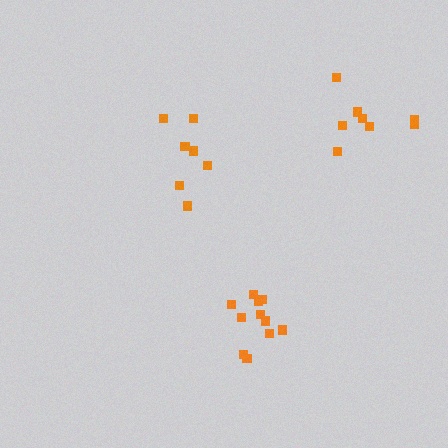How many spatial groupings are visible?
There are 3 spatial groupings.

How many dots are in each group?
Group 1: 7 dots, Group 2: 8 dots, Group 3: 11 dots (26 total).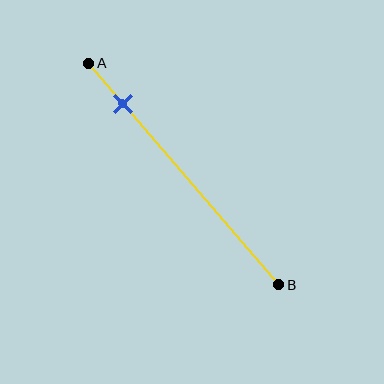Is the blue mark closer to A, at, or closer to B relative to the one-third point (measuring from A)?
The blue mark is closer to point A than the one-third point of segment AB.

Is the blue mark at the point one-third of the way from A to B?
No, the mark is at about 20% from A, not at the 33% one-third point.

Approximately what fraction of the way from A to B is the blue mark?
The blue mark is approximately 20% of the way from A to B.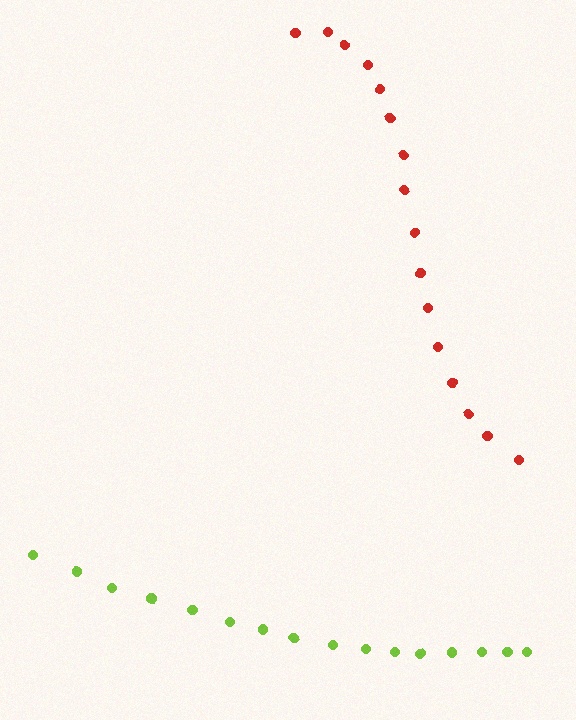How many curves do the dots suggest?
There are 2 distinct paths.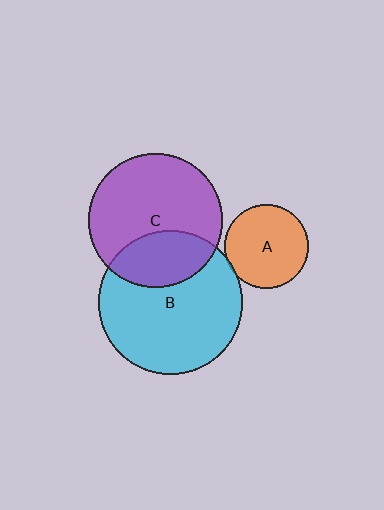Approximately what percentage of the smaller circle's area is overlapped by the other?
Approximately 30%.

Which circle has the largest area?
Circle B (cyan).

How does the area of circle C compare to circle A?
Approximately 2.6 times.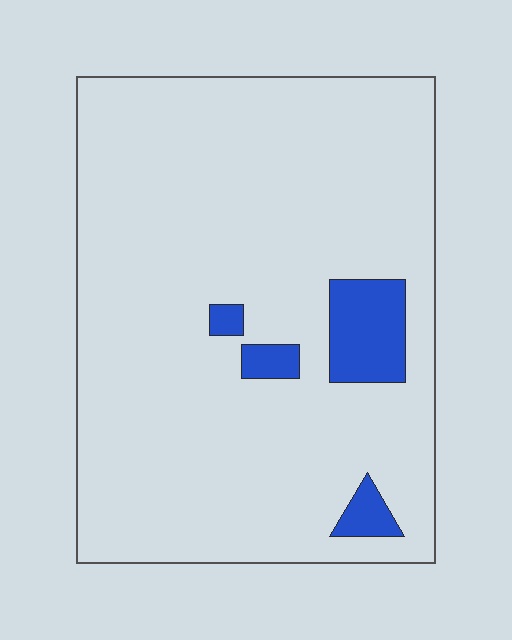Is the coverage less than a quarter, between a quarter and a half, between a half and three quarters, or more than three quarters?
Less than a quarter.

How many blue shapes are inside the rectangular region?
4.